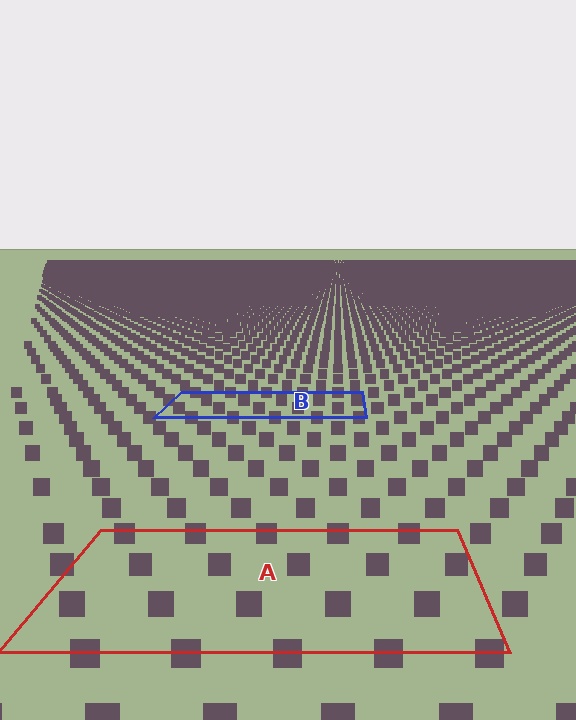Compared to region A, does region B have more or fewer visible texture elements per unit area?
Region B has more texture elements per unit area — they are packed more densely because it is farther away.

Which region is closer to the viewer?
Region A is closer. The texture elements there are larger and more spread out.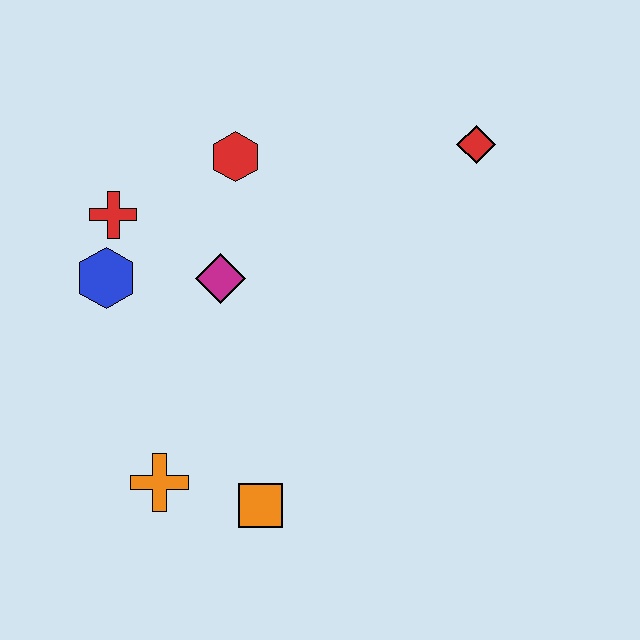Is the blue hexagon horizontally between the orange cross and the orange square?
No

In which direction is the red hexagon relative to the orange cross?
The red hexagon is above the orange cross.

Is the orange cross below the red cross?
Yes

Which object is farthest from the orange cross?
The red diamond is farthest from the orange cross.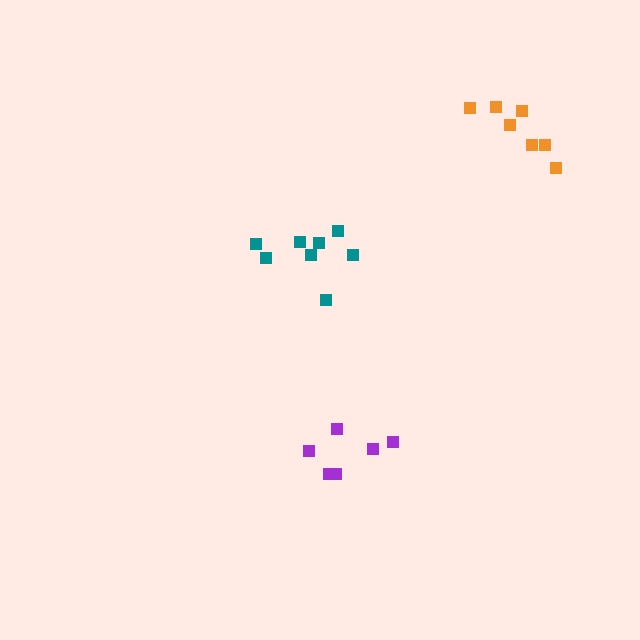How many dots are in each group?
Group 1: 6 dots, Group 2: 7 dots, Group 3: 8 dots (21 total).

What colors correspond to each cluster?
The clusters are colored: purple, orange, teal.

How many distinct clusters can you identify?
There are 3 distinct clusters.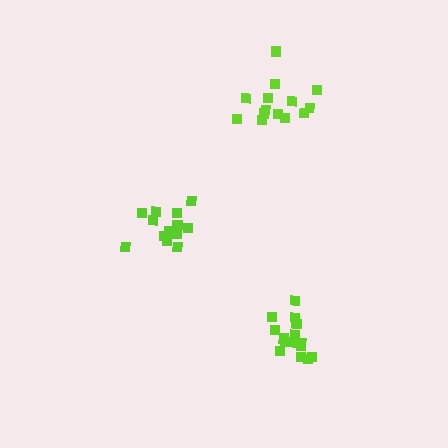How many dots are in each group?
Group 1: 13 dots, Group 2: 14 dots, Group 3: 15 dots (42 total).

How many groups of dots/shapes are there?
There are 3 groups.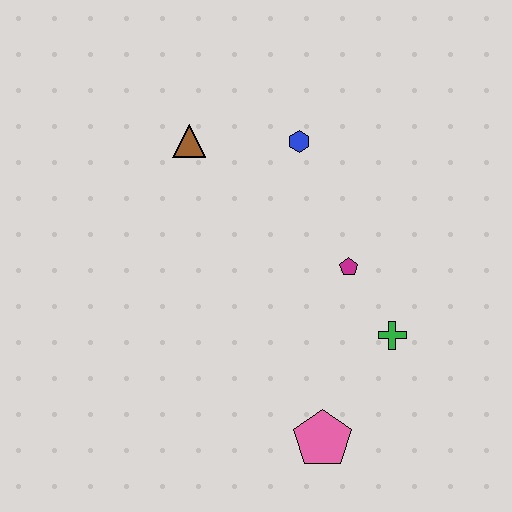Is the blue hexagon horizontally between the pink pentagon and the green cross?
No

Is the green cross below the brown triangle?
Yes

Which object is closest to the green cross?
The magenta pentagon is closest to the green cross.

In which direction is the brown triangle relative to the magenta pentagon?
The brown triangle is to the left of the magenta pentagon.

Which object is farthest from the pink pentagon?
The brown triangle is farthest from the pink pentagon.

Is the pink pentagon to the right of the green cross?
No